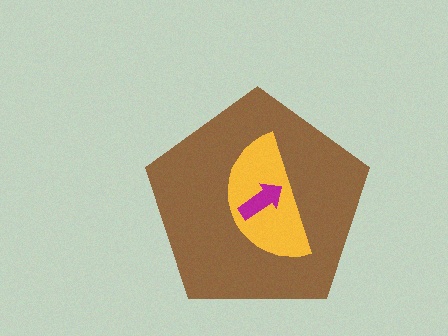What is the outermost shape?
The brown pentagon.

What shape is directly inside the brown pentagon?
The yellow semicircle.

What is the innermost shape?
The magenta arrow.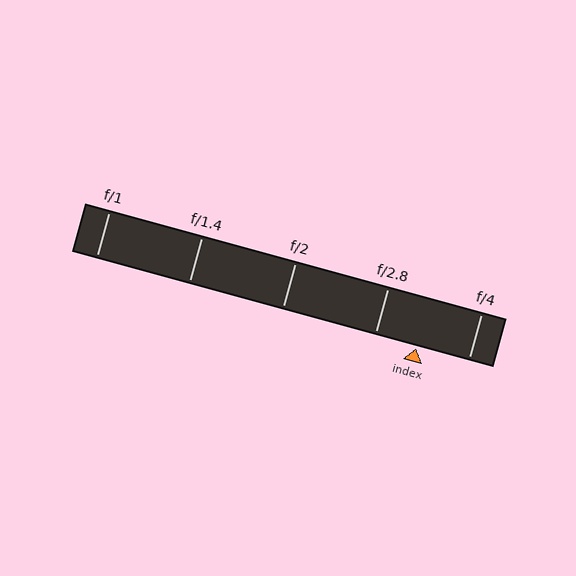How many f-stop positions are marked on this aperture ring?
There are 5 f-stop positions marked.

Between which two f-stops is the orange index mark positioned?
The index mark is between f/2.8 and f/4.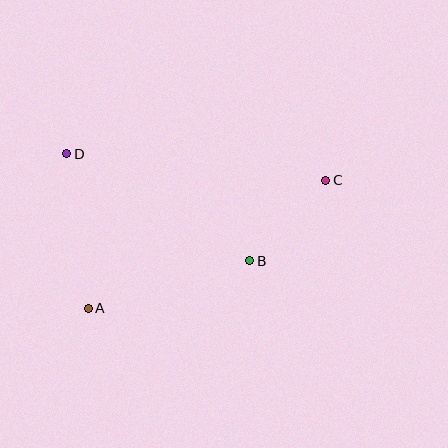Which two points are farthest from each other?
Points A and C are farthest from each other.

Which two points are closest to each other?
Points B and C are closest to each other.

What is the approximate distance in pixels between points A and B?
The distance between A and B is approximately 168 pixels.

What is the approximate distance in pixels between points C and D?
The distance between C and D is approximately 260 pixels.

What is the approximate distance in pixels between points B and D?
The distance between B and D is approximately 212 pixels.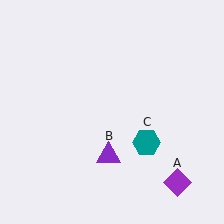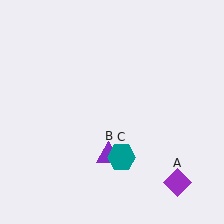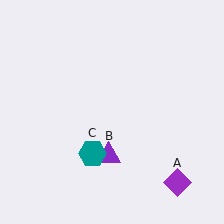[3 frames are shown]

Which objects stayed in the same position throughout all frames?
Purple diamond (object A) and purple triangle (object B) remained stationary.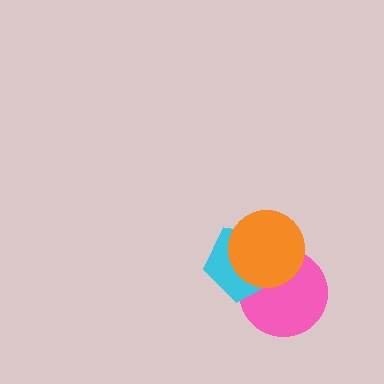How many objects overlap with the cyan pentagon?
2 objects overlap with the cyan pentagon.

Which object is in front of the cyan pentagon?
The orange circle is in front of the cyan pentagon.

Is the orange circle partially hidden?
No, no other shape covers it.